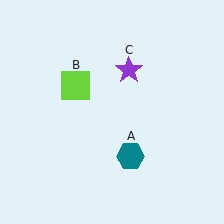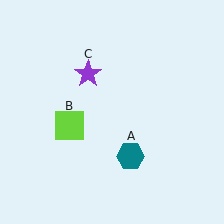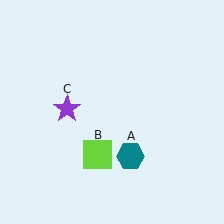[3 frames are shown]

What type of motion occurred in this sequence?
The lime square (object B), purple star (object C) rotated counterclockwise around the center of the scene.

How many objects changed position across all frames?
2 objects changed position: lime square (object B), purple star (object C).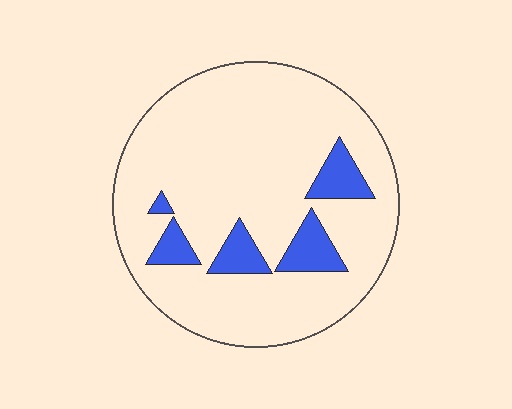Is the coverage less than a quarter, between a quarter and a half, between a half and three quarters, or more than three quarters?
Less than a quarter.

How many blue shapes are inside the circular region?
5.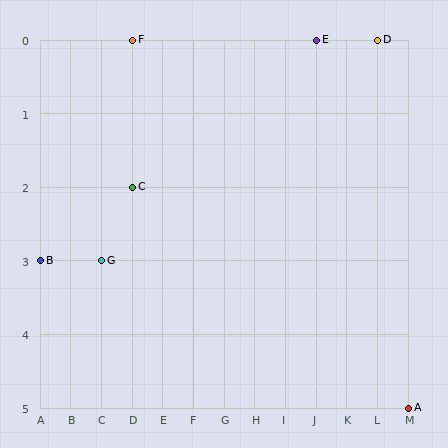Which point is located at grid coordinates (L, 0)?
Point D is at (L, 0).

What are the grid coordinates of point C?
Point C is at grid coordinates (D, 2).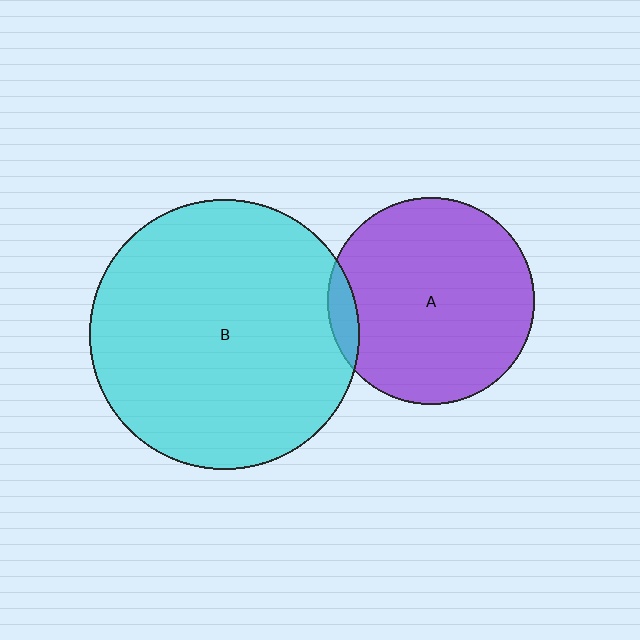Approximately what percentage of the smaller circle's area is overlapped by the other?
Approximately 5%.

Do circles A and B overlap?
Yes.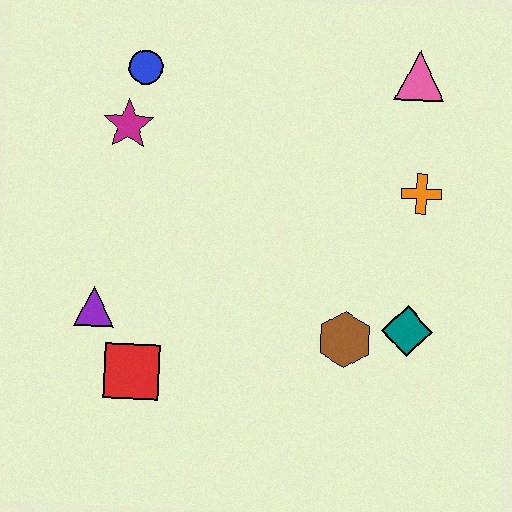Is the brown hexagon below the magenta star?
Yes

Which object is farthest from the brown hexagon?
The blue circle is farthest from the brown hexagon.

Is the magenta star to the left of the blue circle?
Yes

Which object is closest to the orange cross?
The pink triangle is closest to the orange cross.